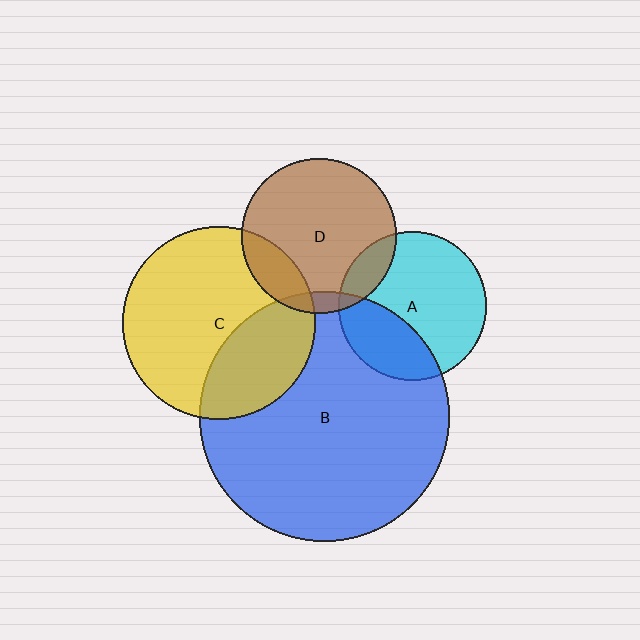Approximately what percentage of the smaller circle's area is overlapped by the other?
Approximately 15%.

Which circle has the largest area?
Circle B (blue).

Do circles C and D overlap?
Yes.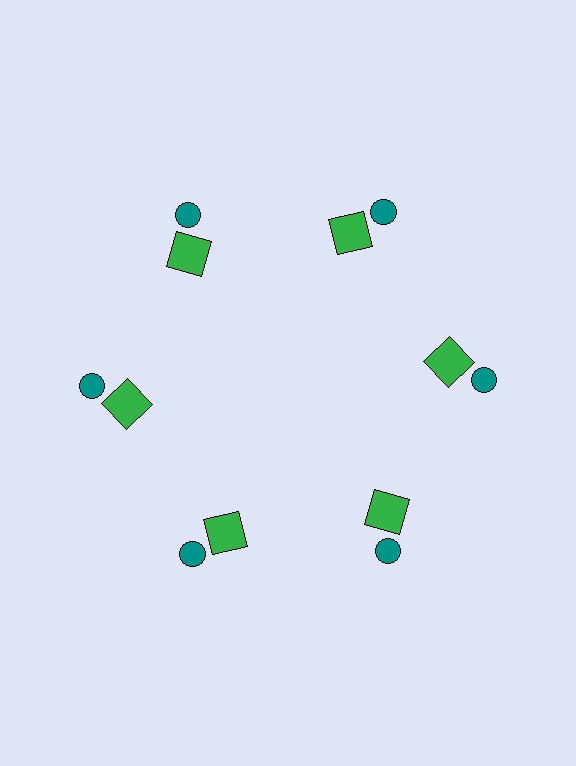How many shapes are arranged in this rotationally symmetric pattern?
There are 12 shapes, arranged in 6 groups of 2.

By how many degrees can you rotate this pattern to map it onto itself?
The pattern maps onto itself every 60 degrees of rotation.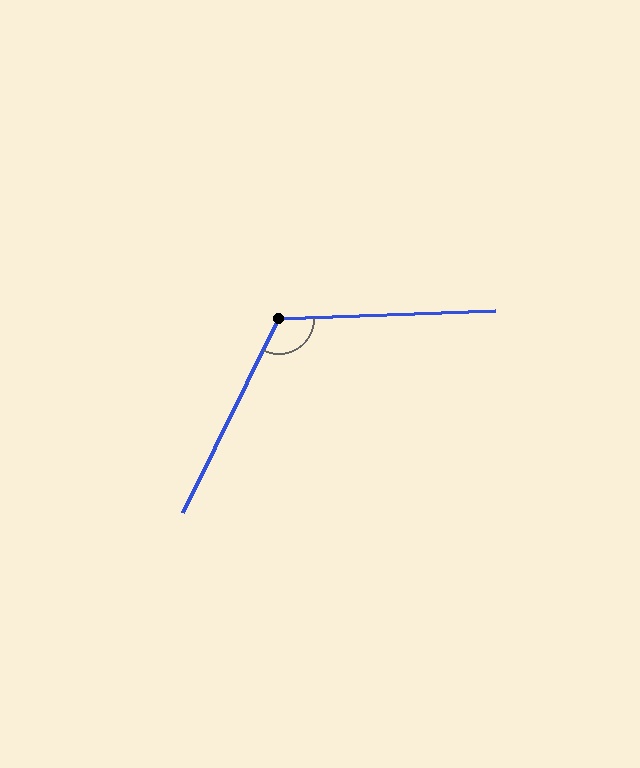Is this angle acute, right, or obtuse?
It is obtuse.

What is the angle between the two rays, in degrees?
Approximately 119 degrees.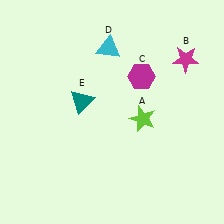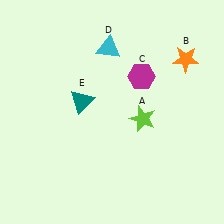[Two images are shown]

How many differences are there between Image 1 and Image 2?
There is 1 difference between the two images.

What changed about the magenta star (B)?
In Image 1, B is magenta. In Image 2, it changed to orange.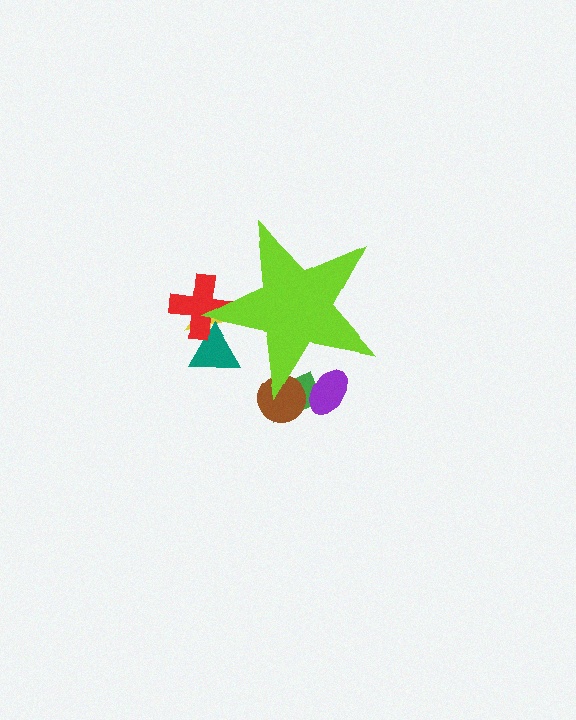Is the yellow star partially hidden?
Yes, the yellow star is partially hidden behind the lime star.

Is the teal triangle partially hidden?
Yes, the teal triangle is partially hidden behind the lime star.